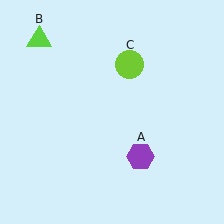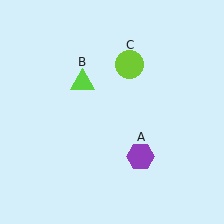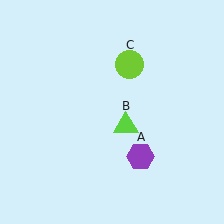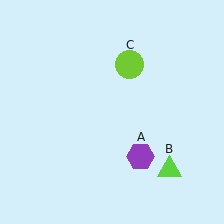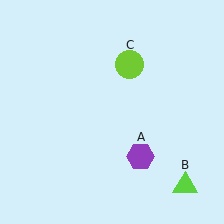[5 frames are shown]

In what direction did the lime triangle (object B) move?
The lime triangle (object B) moved down and to the right.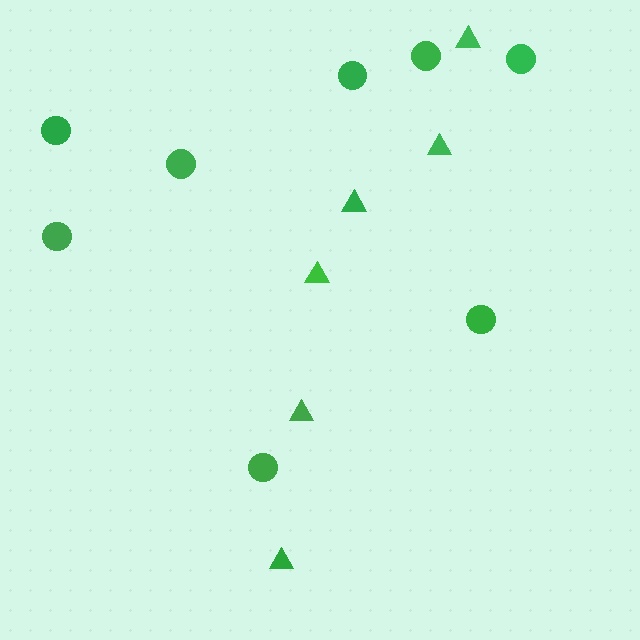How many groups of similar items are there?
There are 2 groups: one group of triangles (6) and one group of circles (8).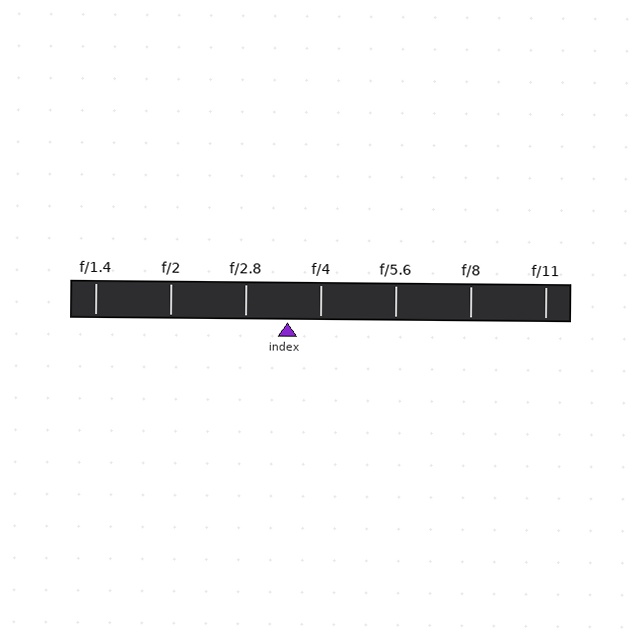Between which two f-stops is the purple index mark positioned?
The index mark is between f/2.8 and f/4.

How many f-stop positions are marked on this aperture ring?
There are 7 f-stop positions marked.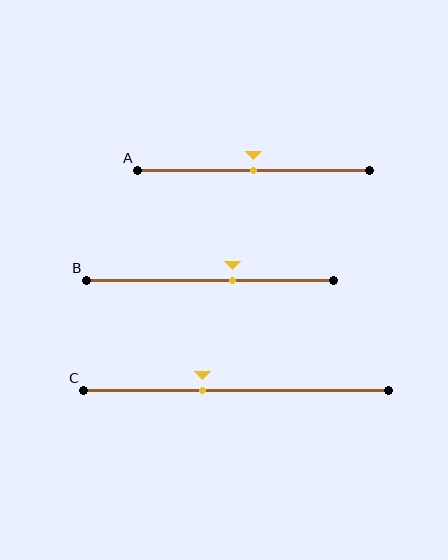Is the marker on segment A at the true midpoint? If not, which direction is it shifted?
Yes, the marker on segment A is at the true midpoint.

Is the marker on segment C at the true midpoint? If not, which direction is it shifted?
No, the marker on segment C is shifted to the left by about 11% of the segment length.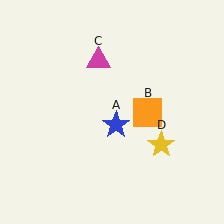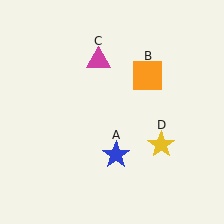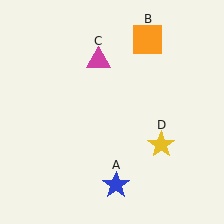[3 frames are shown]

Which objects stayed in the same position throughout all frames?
Magenta triangle (object C) and yellow star (object D) remained stationary.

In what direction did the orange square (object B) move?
The orange square (object B) moved up.